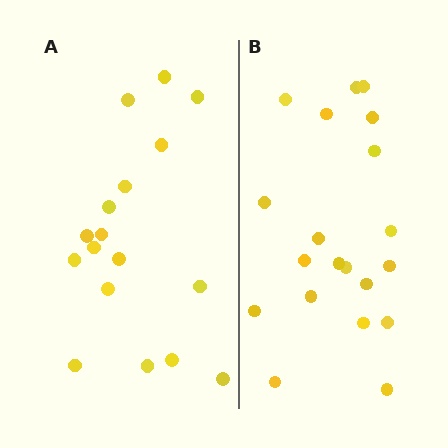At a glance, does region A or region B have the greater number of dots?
Region B (the right region) has more dots.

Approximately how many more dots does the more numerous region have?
Region B has just a few more — roughly 2 or 3 more dots than region A.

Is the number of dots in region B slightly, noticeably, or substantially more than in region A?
Region B has only slightly more — the two regions are fairly close. The ratio is roughly 1.2 to 1.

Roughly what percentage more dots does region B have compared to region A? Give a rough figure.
About 20% more.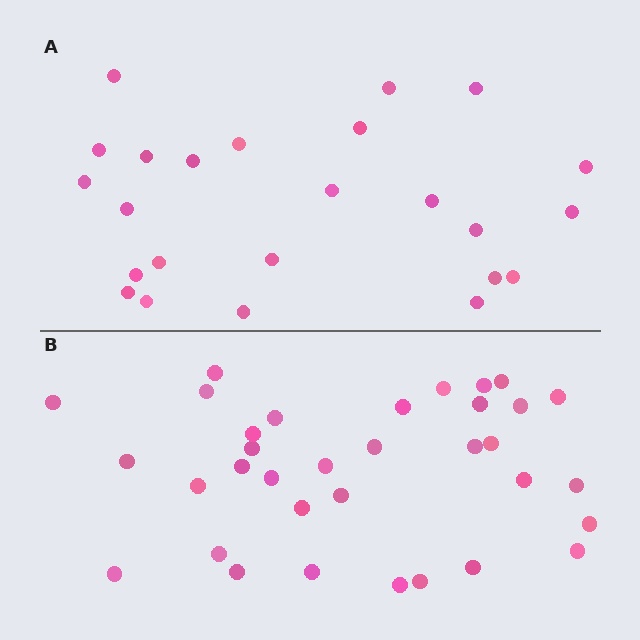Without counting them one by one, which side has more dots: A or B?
Region B (the bottom region) has more dots.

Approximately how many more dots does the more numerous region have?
Region B has roughly 10 or so more dots than region A.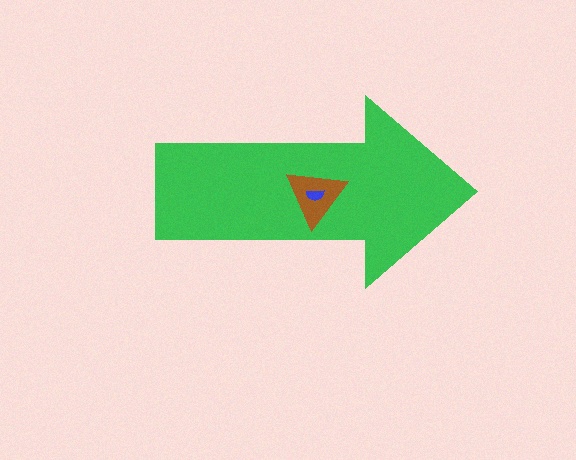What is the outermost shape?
The green arrow.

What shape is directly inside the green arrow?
The brown triangle.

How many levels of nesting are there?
3.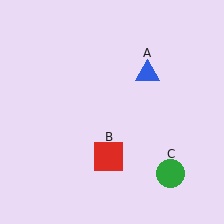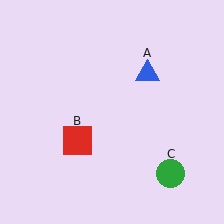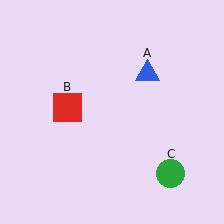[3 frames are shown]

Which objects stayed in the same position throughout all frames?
Blue triangle (object A) and green circle (object C) remained stationary.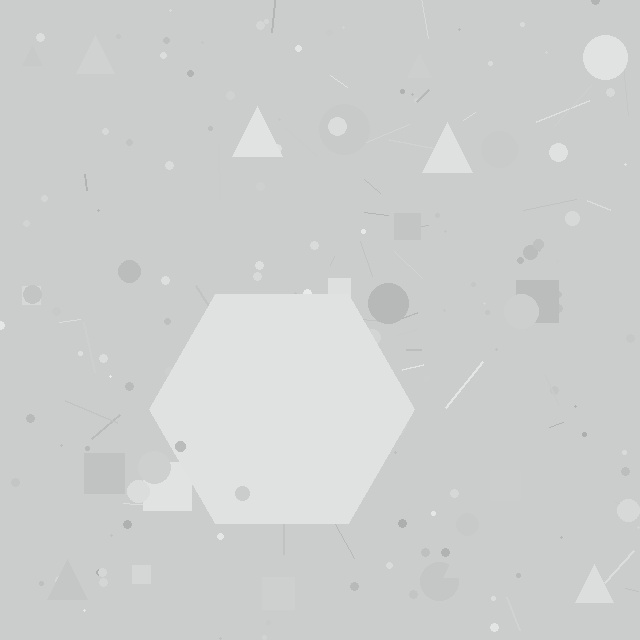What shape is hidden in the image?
A hexagon is hidden in the image.